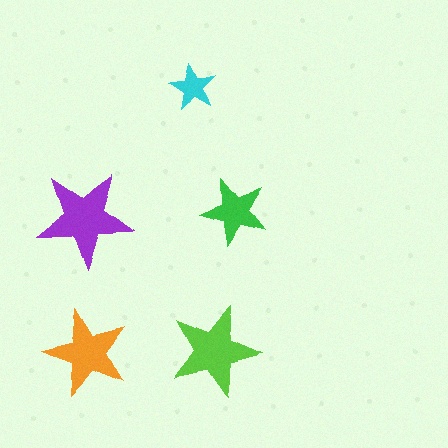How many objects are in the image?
There are 5 objects in the image.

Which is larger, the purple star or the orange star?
The purple one.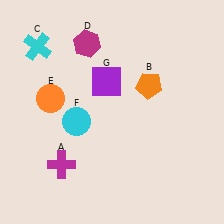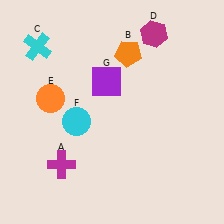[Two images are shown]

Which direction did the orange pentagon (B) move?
The orange pentagon (B) moved up.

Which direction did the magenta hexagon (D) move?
The magenta hexagon (D) moved right.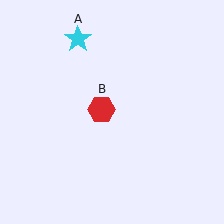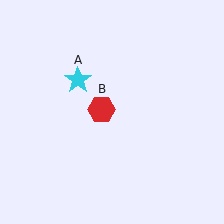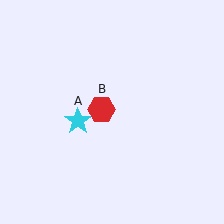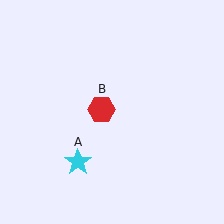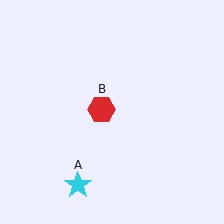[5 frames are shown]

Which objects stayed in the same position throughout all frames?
Red hexagon (object B) remained stationary.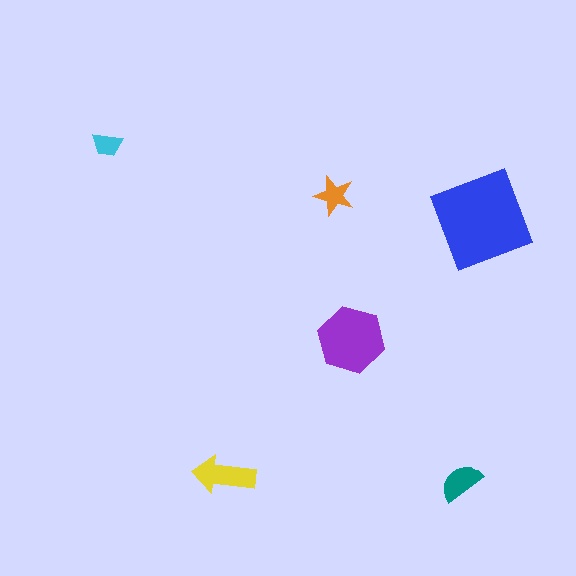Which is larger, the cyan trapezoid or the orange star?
The orange star.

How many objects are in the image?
There are 6 objects in the image.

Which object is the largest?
The blue diamond.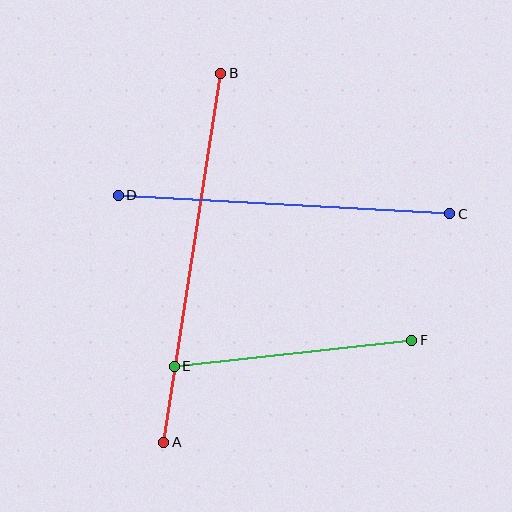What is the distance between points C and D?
The distance is approximately 332 pixels.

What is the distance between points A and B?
The distance is approximately 374 pixels.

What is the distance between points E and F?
The distance is approximately 239 pixels.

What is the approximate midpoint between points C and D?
The midpoint is at approximately (284, 205) pixels.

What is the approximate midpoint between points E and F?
The midpoint is at approximately (293, 353) pixels.